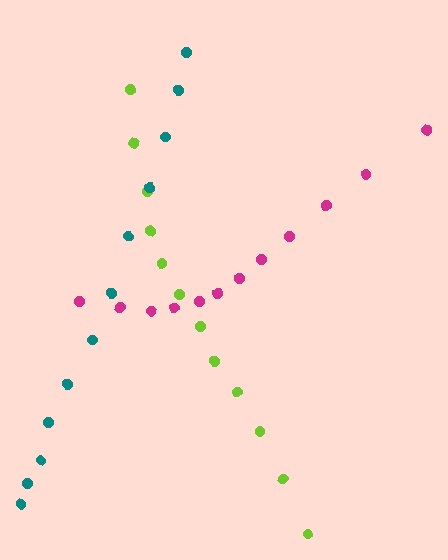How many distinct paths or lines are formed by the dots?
There are 3 distinct paths.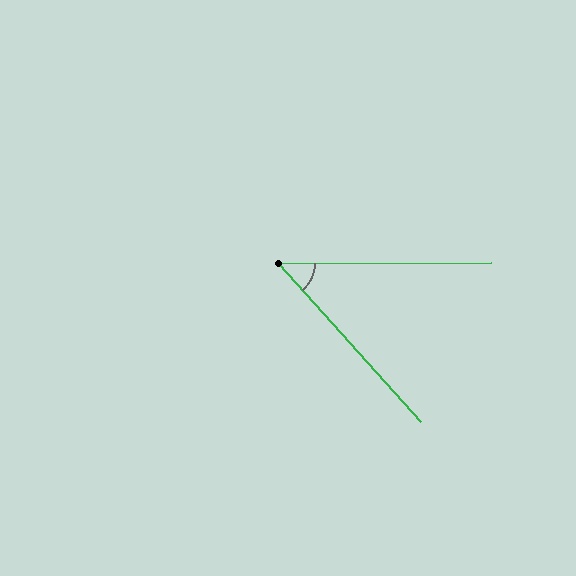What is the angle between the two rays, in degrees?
Approximately 48 degrees.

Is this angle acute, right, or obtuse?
It is acute.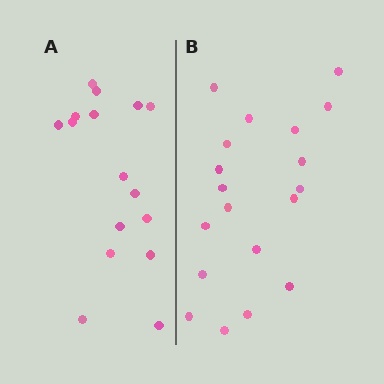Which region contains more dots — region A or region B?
Region B (the right region) has more dots.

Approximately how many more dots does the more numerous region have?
Region B has just a few more — roughly 2 or 3 more dots than region A.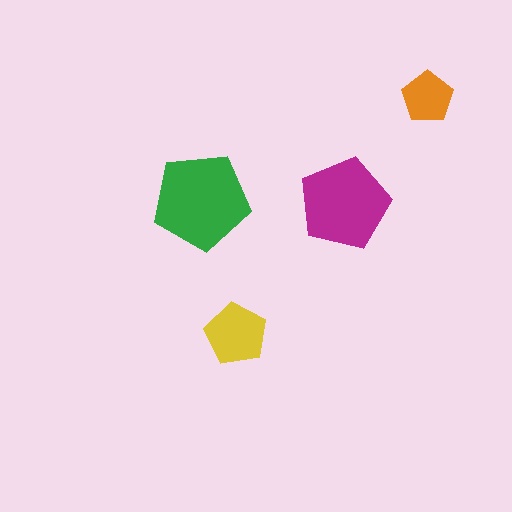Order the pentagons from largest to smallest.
the green one, the magenta one, the yellow one, the orange one.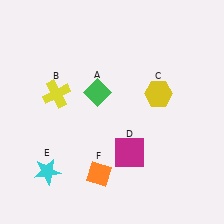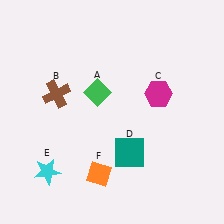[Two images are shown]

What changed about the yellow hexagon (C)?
In Image 1, C is yellow. In Image 2, it changed to magenta.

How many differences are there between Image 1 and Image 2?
There are 3 differences between the two images.